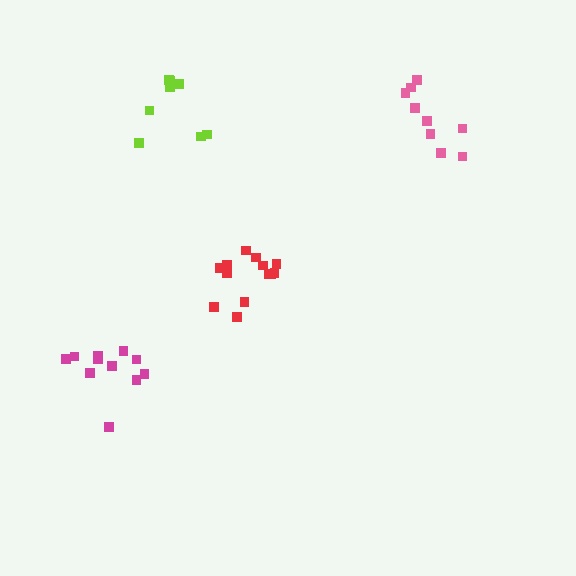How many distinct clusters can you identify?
There are 4 distinct clusters.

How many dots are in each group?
Group 1: 11 dots, Group 2: 13 dots, Group 3: 9 dots, Group 4: 8 dots (41 total).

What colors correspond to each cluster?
The clusters are colored: magenta, red, pink, lime.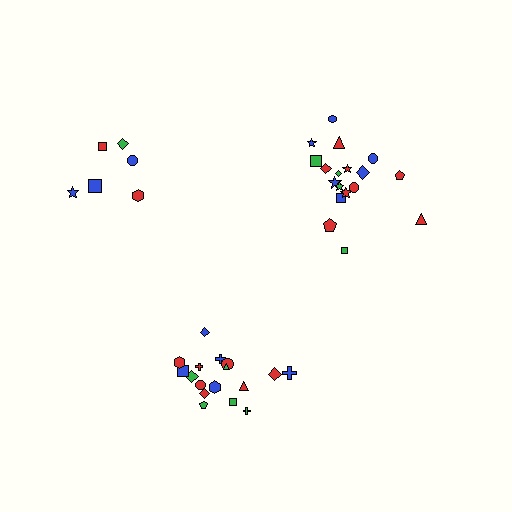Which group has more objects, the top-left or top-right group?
The top-right group.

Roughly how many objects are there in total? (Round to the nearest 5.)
Roughly 40 objects in total.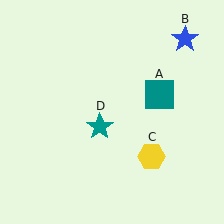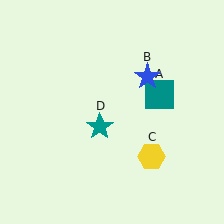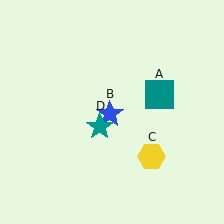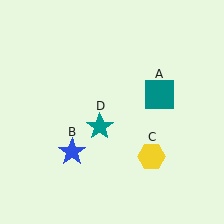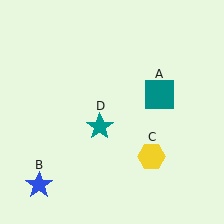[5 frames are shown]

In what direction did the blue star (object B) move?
The blue star (object B) moved down and to the left.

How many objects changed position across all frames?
1 object changed position: blue star (object B).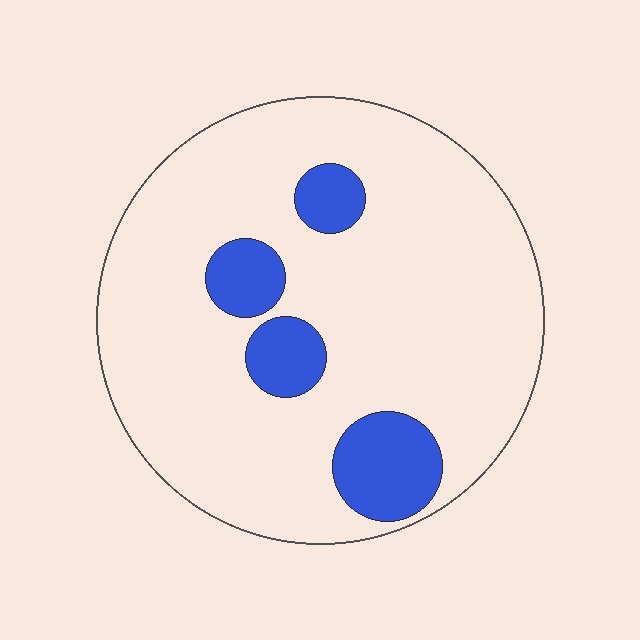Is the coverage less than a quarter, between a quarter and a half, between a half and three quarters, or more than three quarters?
Less than a quarter.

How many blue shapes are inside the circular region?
4.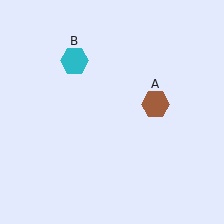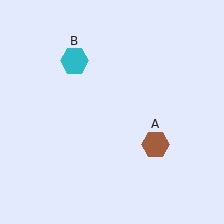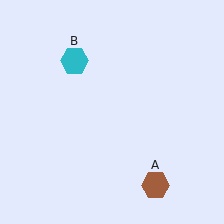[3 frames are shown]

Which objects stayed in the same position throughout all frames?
Cyan hexagon (object B) remained stationary.